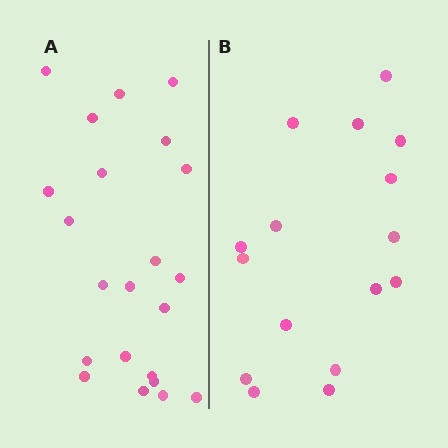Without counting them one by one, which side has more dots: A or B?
Region A (the left region) has more dots.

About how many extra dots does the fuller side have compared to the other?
Region A has about 6 more dots than region B.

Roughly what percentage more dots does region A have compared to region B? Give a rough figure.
About 40% more.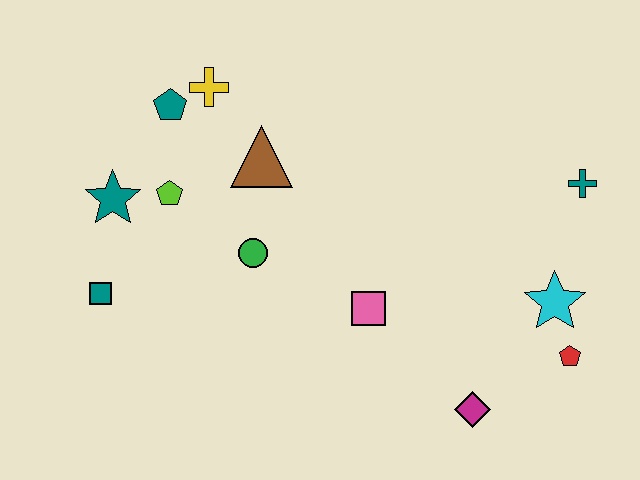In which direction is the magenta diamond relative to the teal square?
The magenta diamond is to the right of the teal square.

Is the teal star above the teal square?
Yes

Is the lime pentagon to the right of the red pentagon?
No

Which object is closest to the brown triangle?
The yellow cross is closest to the brown triangle.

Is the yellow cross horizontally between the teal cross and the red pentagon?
No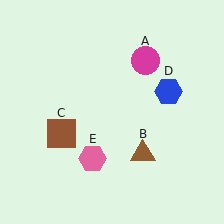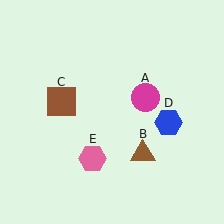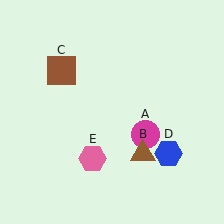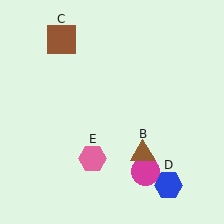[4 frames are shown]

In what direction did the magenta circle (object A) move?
The magenta circle (object A) moved down.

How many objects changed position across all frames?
3 objects changed position: magenta circle (object A), brown square (object C), blue hexagon (object D).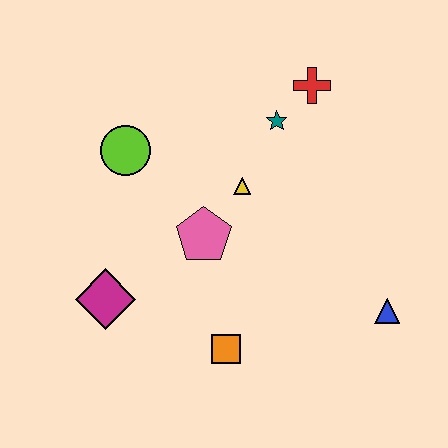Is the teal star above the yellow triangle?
Yes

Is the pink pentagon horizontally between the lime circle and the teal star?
Yes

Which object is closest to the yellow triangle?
The pink pentagon is closest to the yellow triangle.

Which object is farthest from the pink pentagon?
The blue triangle is farthest from the pink pentagon.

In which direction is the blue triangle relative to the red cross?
The blue triangle is below the red cross.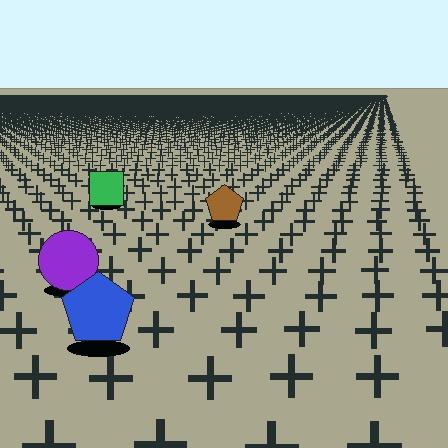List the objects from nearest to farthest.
From nearest to farthest: the blue pentagon, the purple circle, the brown pentagon, the green square.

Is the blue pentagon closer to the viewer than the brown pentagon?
Yes. The blue pentagon is closer — you can tell from the texture gradient: the ground texture is coarser near it.